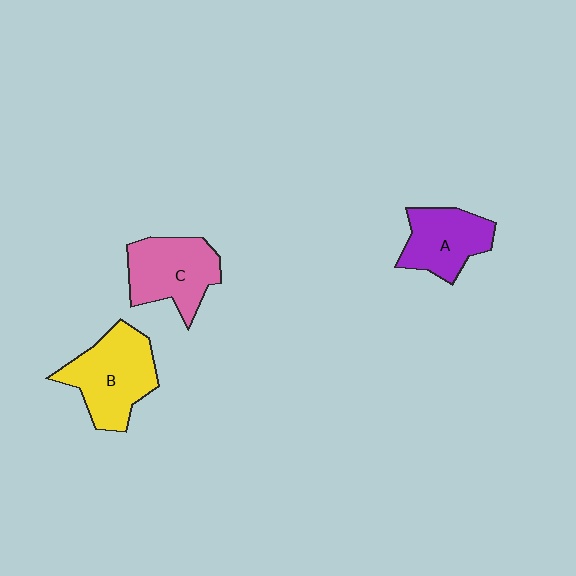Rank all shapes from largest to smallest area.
From largest to smallest: B (yellow), C (pink), A (purple).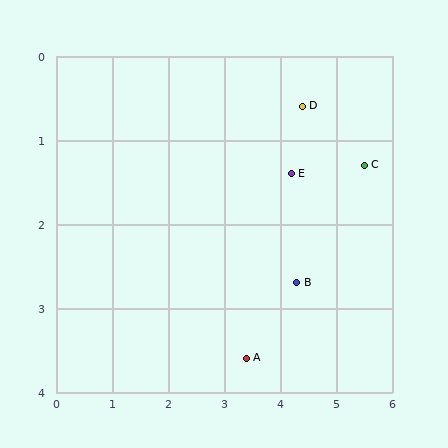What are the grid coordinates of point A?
Point A is at approximately (3.4, 3.6).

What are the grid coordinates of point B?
Point B is at approximately (4.3, 2.7).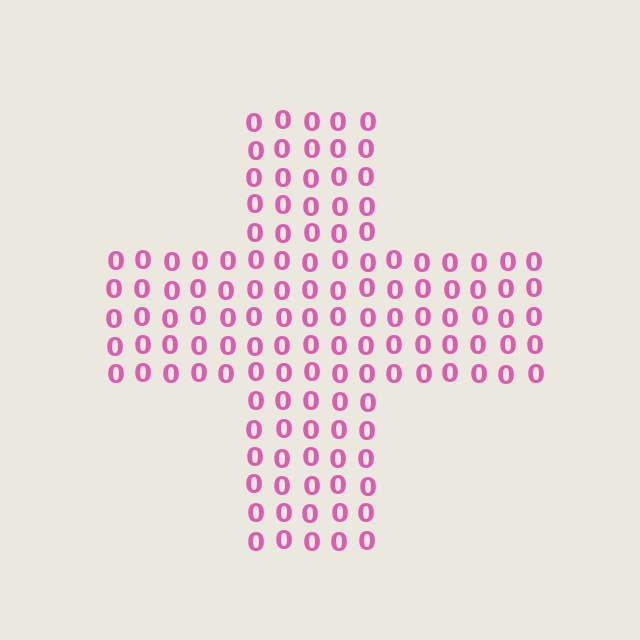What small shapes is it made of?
It is made of small digit 0's.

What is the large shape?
The large shape is a cross.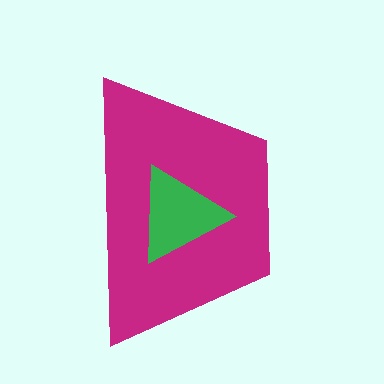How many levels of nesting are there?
2.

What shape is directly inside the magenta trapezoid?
The green triangle.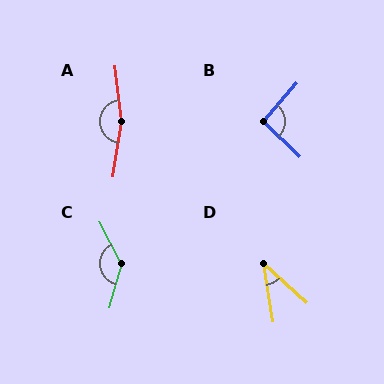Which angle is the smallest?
D, at approximately 38 degrees.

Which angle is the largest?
A, at approximately 165 degrees.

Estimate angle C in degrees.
Approximately 136 degrees.